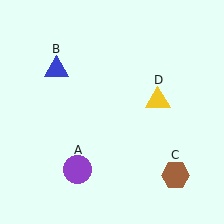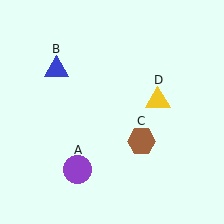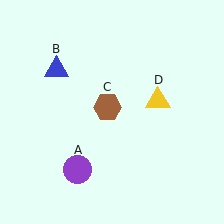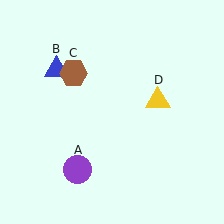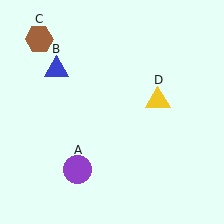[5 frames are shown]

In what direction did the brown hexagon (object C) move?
The brown hexagon (object C) moved up and to the left.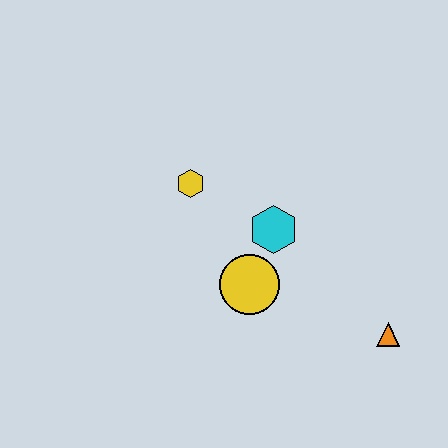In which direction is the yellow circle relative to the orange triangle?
The yellow circle is to the left of the orange triangle.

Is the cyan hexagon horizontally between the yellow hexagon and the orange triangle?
Yes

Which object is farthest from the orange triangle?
The yellow hexagon is farthest from the orange triangle.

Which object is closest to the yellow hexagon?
The cyan hexagon is closest to the yellow hexagon.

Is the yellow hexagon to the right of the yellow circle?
No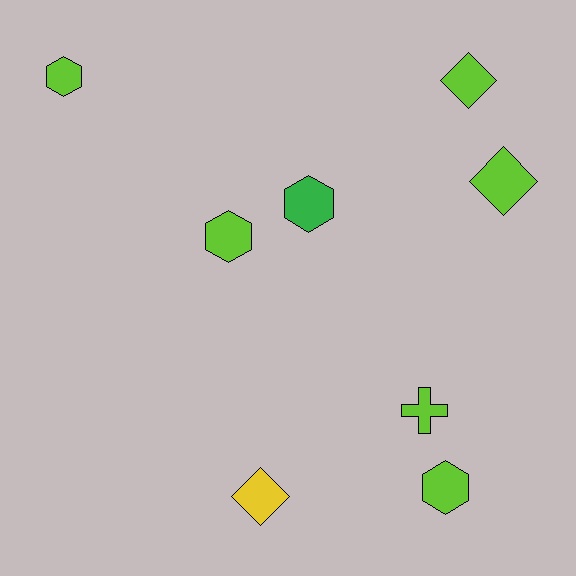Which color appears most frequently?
Lime, with 6 objects.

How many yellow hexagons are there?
There are no yellow hexagons.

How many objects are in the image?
There are 8 objects.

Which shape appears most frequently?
Hexagon, with 4 objects.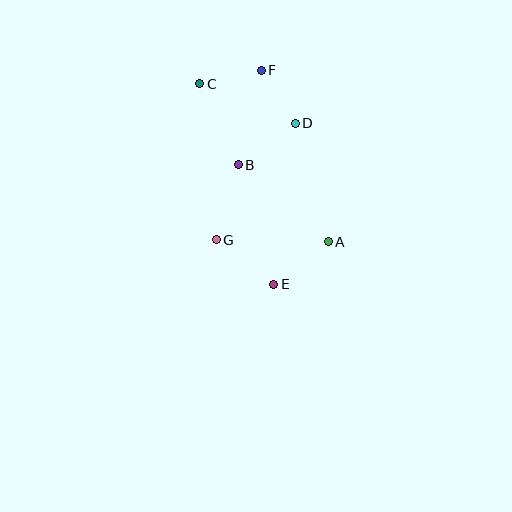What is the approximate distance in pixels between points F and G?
The distance between F and G is approximately 175 pixels.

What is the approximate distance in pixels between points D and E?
The distance between D and E is approximately 163 pixels.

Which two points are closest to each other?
Points D and F are closest to each other.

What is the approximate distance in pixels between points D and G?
The distance between D and G is approximately 141 pixels.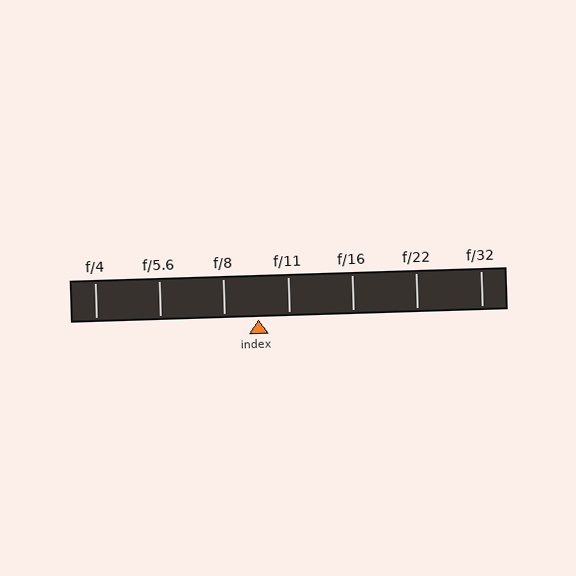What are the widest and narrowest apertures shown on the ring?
The widest aperture shown is f/4 and the narrowest is f/32.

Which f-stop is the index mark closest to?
The index mark is closest to f/11.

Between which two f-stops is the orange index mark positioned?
The index mark is between f/8 and f/11.